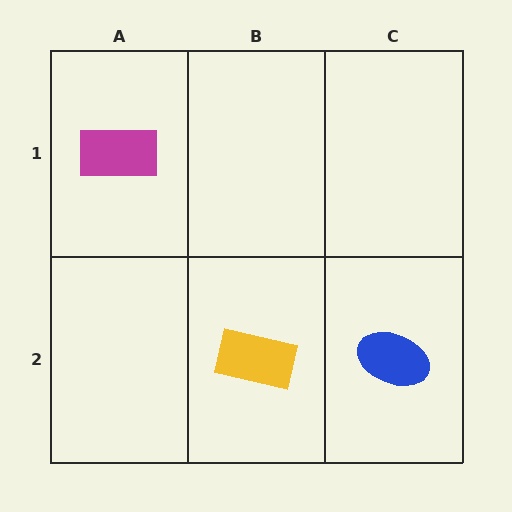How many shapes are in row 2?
2 shapes.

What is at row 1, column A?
A magenta rectangle.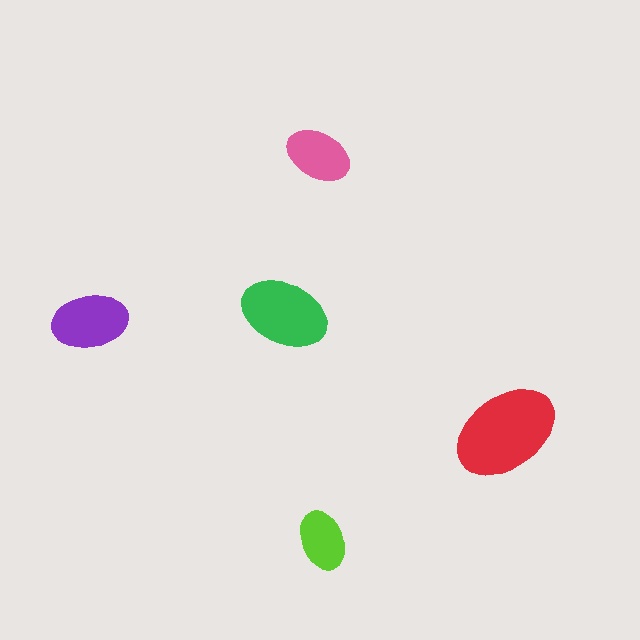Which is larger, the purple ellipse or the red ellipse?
The red one.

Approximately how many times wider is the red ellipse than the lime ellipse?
About 2 times wider.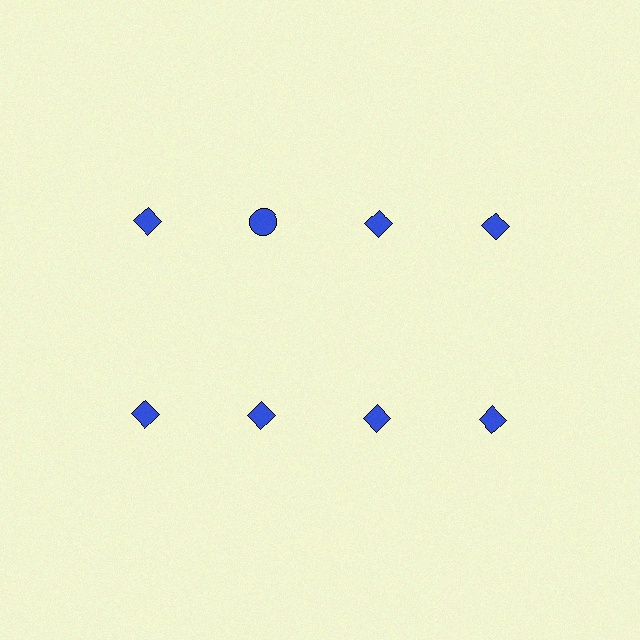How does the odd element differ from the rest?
It has a different shape: circle instead of diamond.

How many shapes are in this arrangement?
There are 8 shapes arranged in a grid pattern.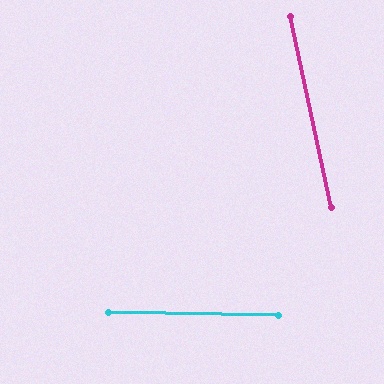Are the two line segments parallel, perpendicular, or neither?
Neither parallel nor perpendicular — they differ by about 77°.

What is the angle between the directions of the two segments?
Approximately 77 degrees.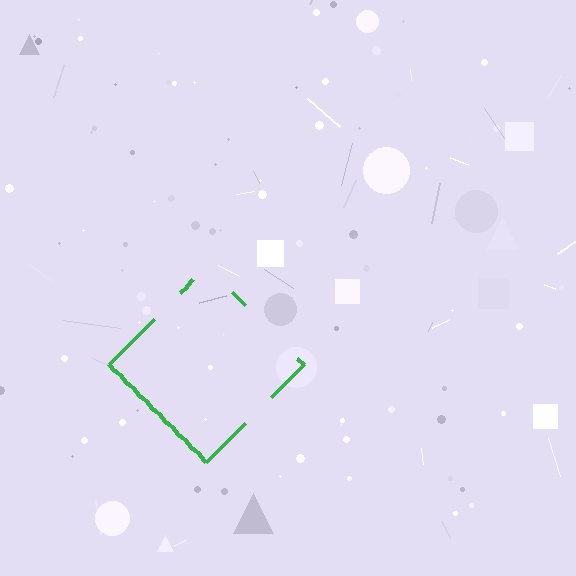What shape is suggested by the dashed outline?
The dashed outline suggests a diamond.